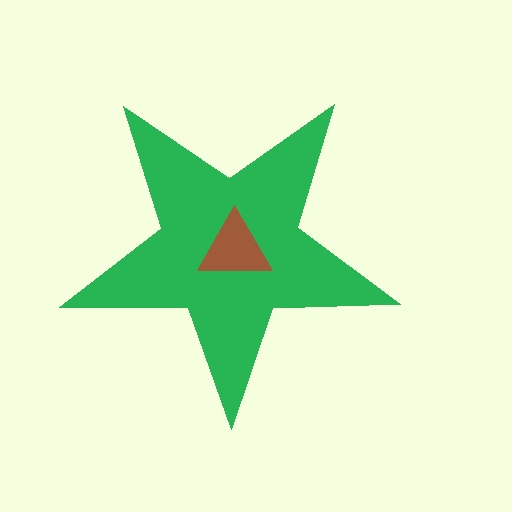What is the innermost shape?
The brown triangle.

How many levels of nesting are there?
2.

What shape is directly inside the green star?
The brown triangle.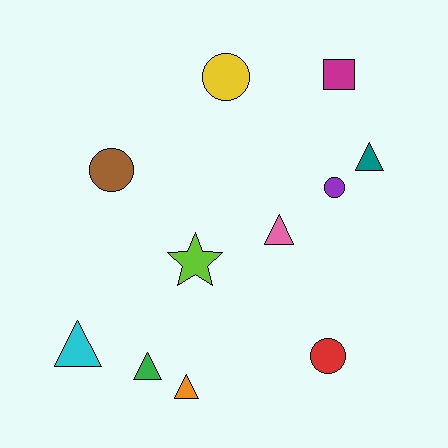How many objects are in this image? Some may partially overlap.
There are 11 objects.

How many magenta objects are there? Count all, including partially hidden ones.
There is 1 magenta object.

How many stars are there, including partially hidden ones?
There is 1 star.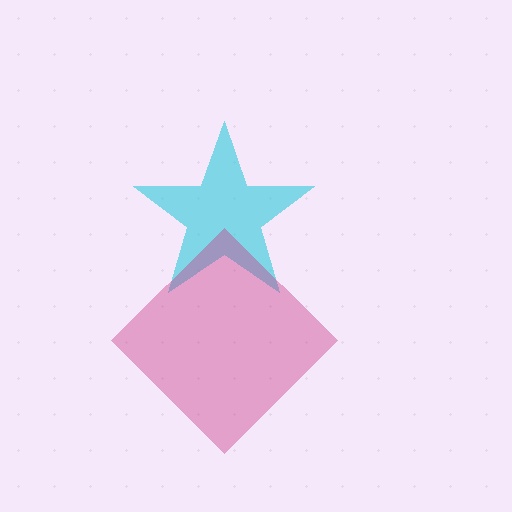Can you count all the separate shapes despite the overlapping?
Yes, there are 2 separate shapes.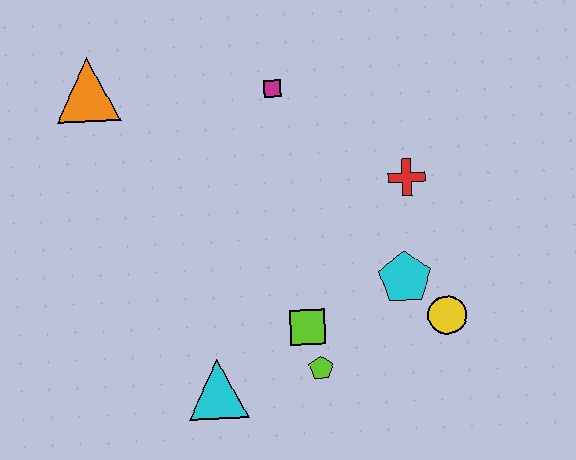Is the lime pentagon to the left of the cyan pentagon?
Yes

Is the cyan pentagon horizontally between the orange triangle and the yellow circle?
Yes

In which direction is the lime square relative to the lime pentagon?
The lime square is above the lime pentagon.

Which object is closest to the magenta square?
The red cross is closest to the magenta square.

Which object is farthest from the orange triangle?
The yellow circle is farthest from the orange triangle.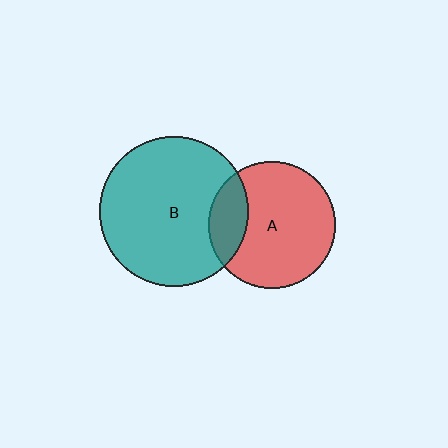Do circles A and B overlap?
Yes.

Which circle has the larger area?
Circle B (teal).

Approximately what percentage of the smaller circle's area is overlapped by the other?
Approximately 20%.